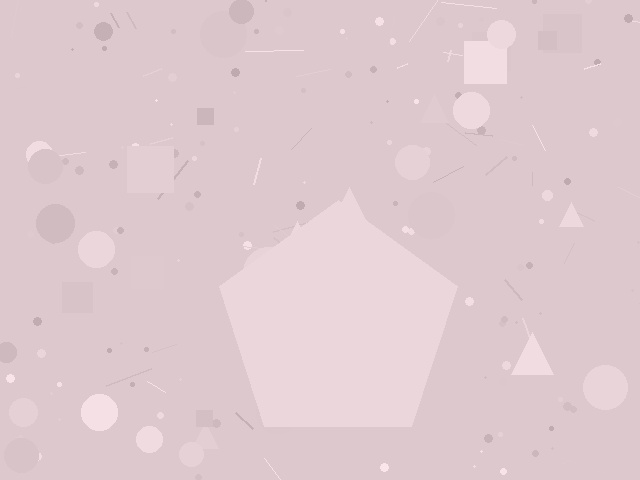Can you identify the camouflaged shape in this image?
The camouflaged shape is a pentagon.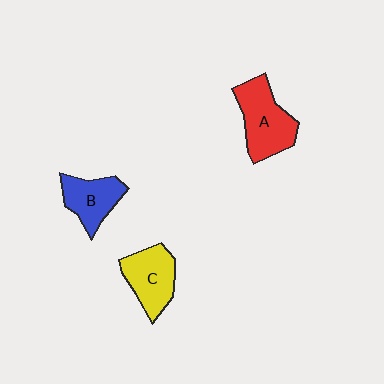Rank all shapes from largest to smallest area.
From largest to smallest: A (red), C (yellow), B (blue).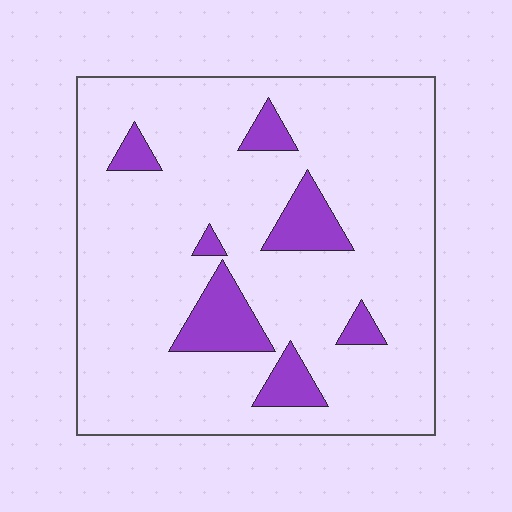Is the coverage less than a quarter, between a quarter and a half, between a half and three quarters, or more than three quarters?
Less than a quarter.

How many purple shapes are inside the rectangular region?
7.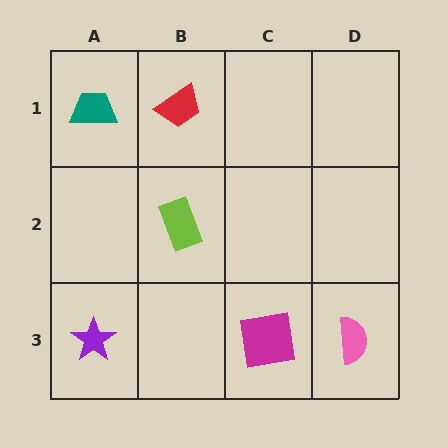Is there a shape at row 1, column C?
No, that cell is empty.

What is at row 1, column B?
A red trapezoid.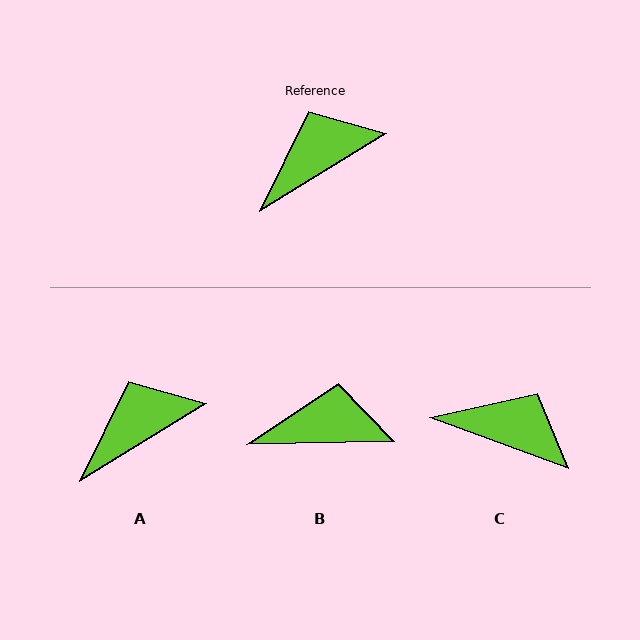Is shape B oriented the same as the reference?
No, it is off by about 31 degrees.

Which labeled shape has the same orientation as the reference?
A.